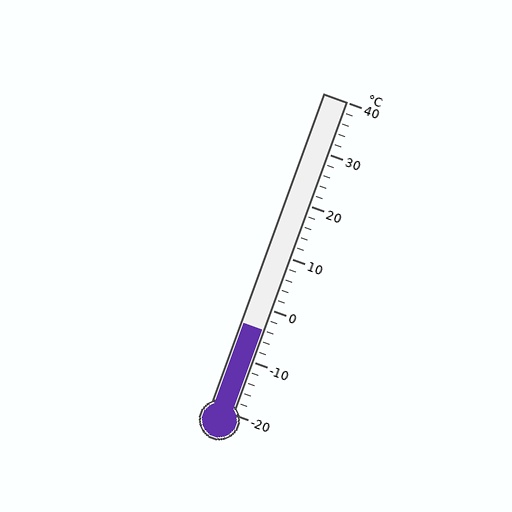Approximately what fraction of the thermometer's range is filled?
The thermometer is filled to approximately 25% of its range.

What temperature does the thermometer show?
The thermometer shows approximately -4°C.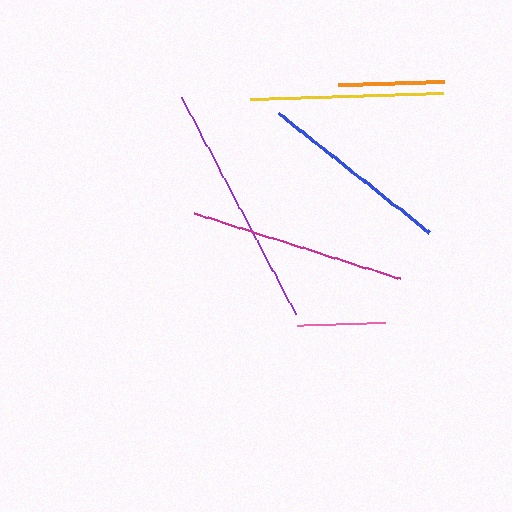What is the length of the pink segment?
The pink segment is approximately 88 pixels long.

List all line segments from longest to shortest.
From longest to shortest: purple, magenta, yellow, blue, orange, pink.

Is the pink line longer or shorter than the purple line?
The purple line is longer than the pink line.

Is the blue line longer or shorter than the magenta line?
The magenta line is longer than the blue line.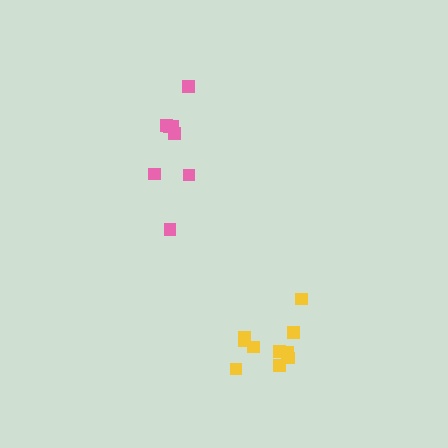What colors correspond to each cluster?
The clusters are colored: yellow, pink.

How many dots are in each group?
Group 1: 10 dots, Group 2: 8 dots (18 total).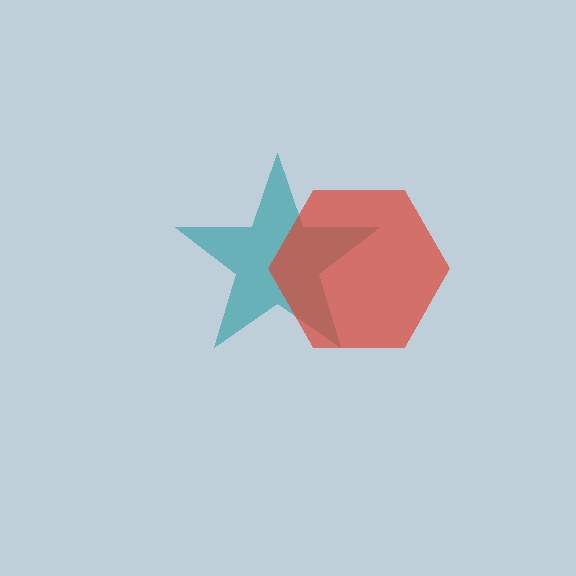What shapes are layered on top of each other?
The layered shapes are: a teal star, a red hexagon.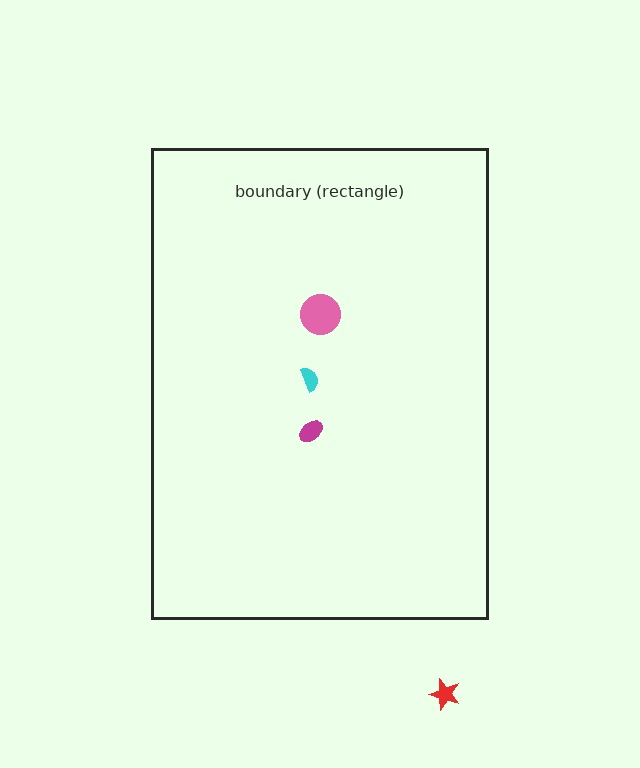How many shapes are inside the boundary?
3 inside, 1 outside.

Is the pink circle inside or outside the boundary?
Inside.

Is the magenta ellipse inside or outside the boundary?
Inside.